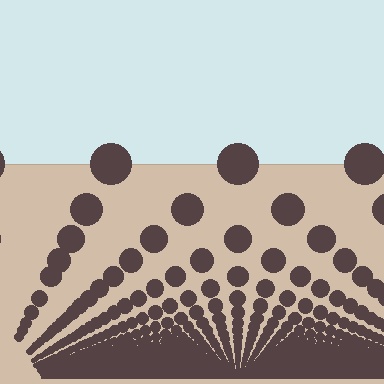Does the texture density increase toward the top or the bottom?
Density increases toward the bottom.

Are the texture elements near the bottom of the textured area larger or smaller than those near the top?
Smaller. The gradient is inverted — elements near the bottom are smaller and denser.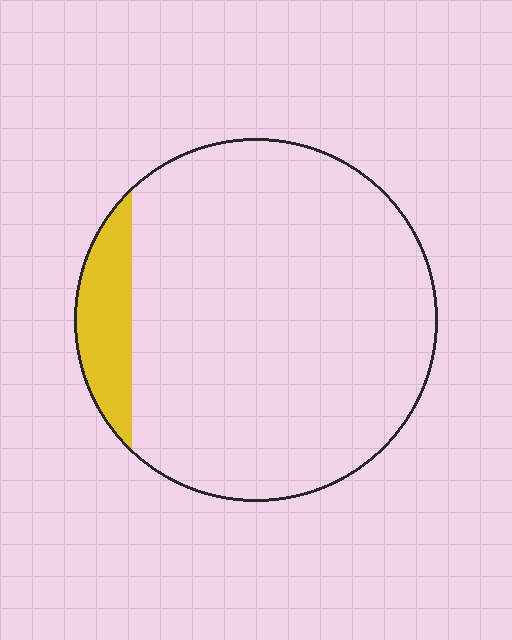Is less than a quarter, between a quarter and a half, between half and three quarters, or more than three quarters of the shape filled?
Less than a quarter.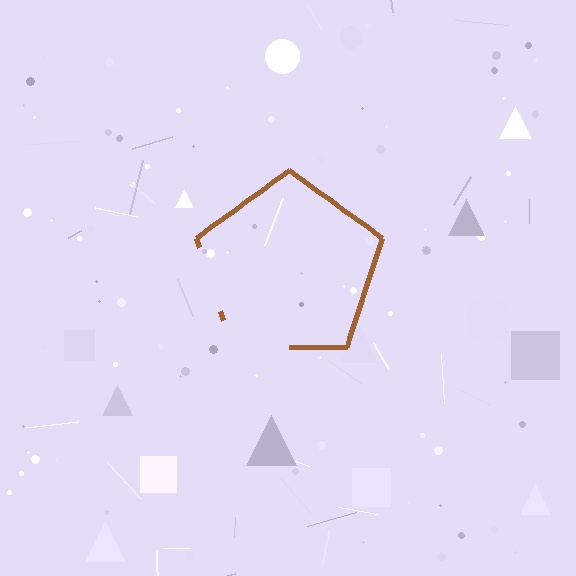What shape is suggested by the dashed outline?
The dashed outline suggests a pentagon.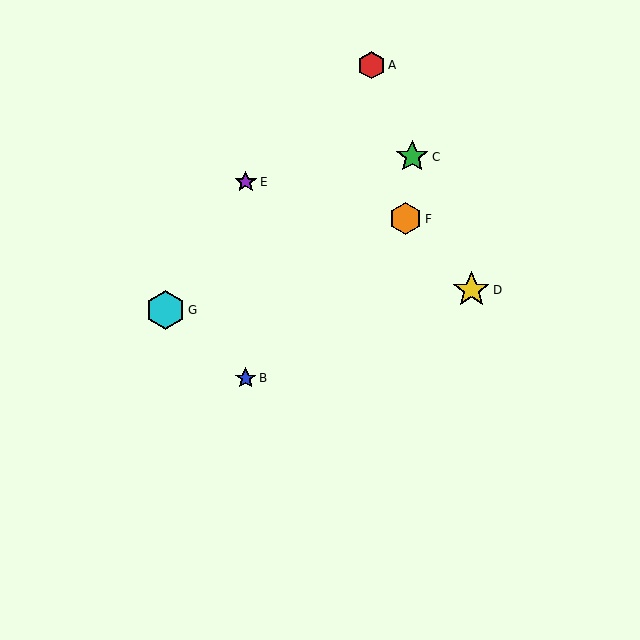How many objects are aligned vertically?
2 objects (B, E) are aligned vertically.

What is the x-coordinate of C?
Object C is at x≈412.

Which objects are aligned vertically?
Objects B, E are aligned vertically.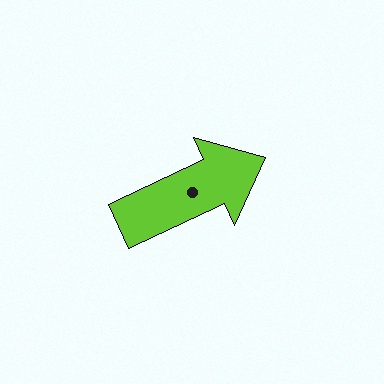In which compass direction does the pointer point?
Northeast.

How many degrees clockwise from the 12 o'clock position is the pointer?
Approximately 65 degrees.